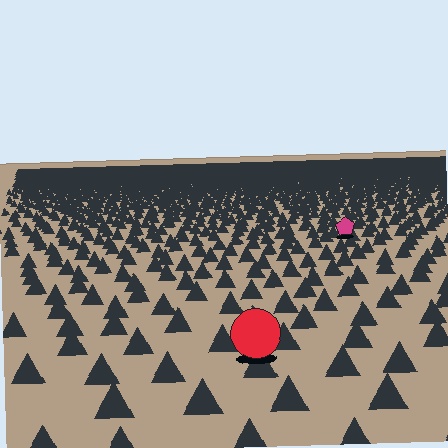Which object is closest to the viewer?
The red circle is closest. The texture marks near it are larger and more spread out.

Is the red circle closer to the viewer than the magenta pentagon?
Yes. The red circle is closer — you can tell from the texture gradient: the ground texture is coarser near it.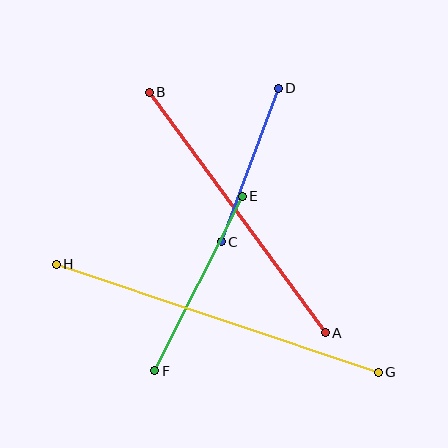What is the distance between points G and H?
The distance is approximately 340 pixels.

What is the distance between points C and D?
The distance is approximately 164 pixels.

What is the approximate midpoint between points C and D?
The midpoint is at approximately (250, 165) pixels.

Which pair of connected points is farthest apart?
Points G and H are farthest apart.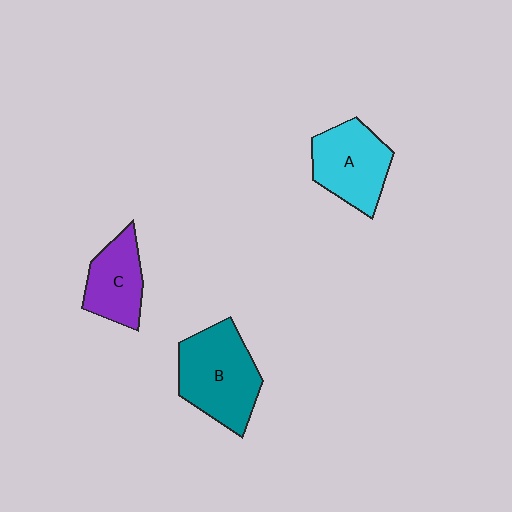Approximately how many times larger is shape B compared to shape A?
Approximately 1.2 times.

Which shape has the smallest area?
Shape C (purple).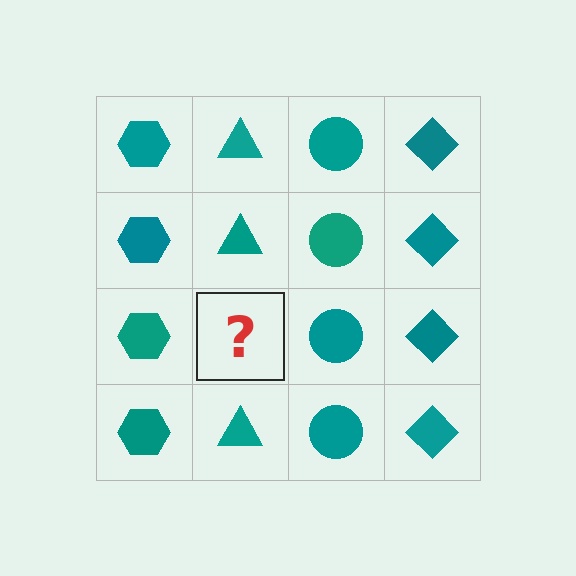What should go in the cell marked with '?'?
The missing cell should contain a teal triangle.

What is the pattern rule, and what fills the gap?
The rule is that each column has a consistent shape. The gap should be filled with a teal triangle.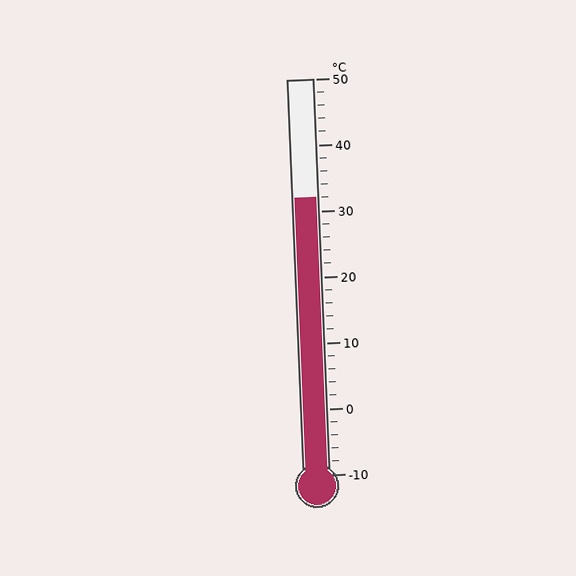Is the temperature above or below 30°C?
The temperature is above 30°C.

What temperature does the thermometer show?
The thermometer shows approximately 32°C.